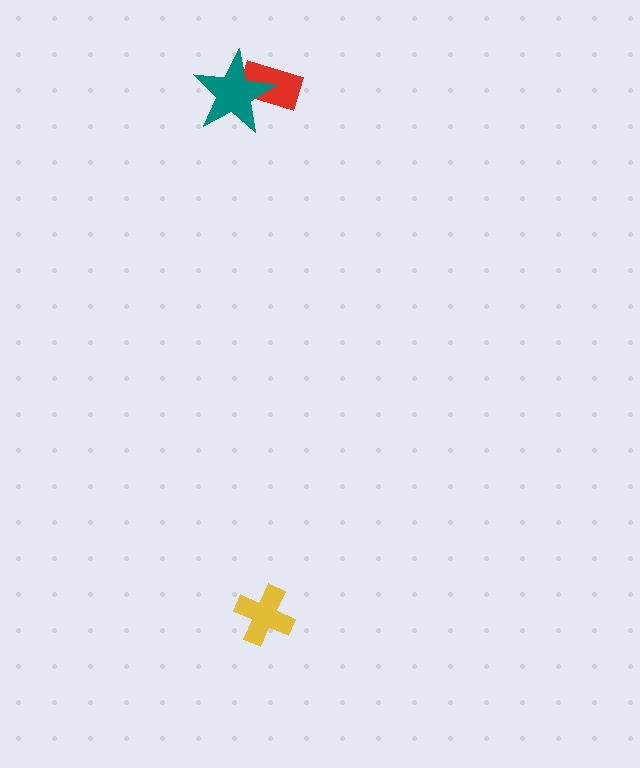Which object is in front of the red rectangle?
The teal star is in front of the red rectangle.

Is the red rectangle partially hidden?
Yes, it is partially covered by another shape.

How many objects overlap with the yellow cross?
0 objects overlap with the yellow cross.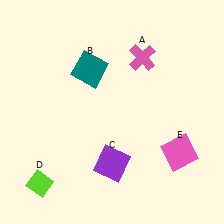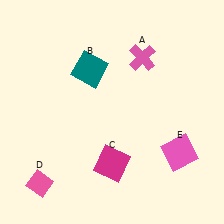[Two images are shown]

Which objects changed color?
C changed from purple to magenta. D changed from lime to pink.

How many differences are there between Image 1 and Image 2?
There are 2 differences between the two images.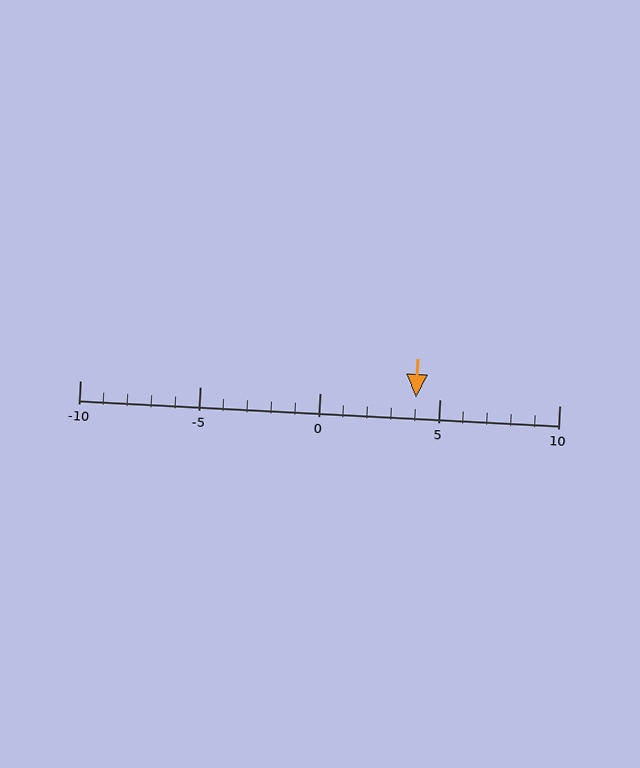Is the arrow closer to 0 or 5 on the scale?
The arrow is closer to 5.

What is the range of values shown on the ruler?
The ruler shows values from -10 to 10.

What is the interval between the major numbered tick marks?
The major tick marks are spaced 5 units apart.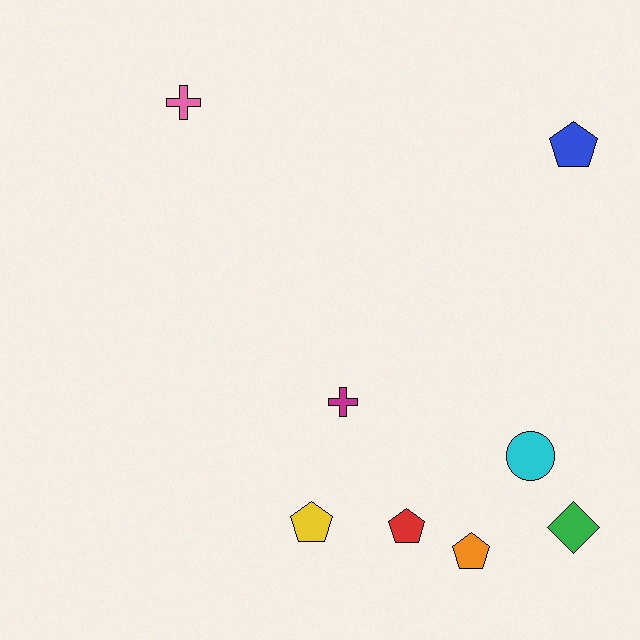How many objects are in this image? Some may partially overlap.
There are 8 objects.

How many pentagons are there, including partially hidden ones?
There are 4 pentagons.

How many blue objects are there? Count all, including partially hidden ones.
There is 1 blue object.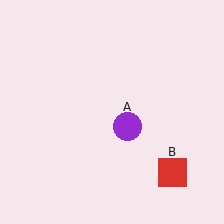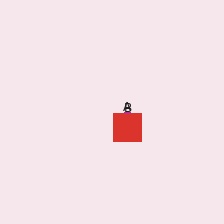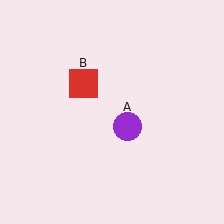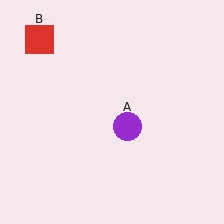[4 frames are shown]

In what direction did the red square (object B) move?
The red square (object B) moved up and to the left.